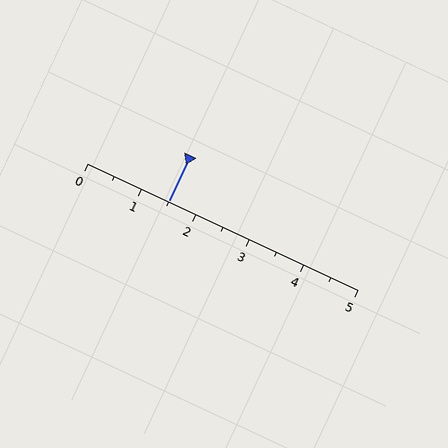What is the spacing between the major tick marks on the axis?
The major ticks are spaced 1 apart.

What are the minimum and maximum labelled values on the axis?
The axis runs from 0 to 5.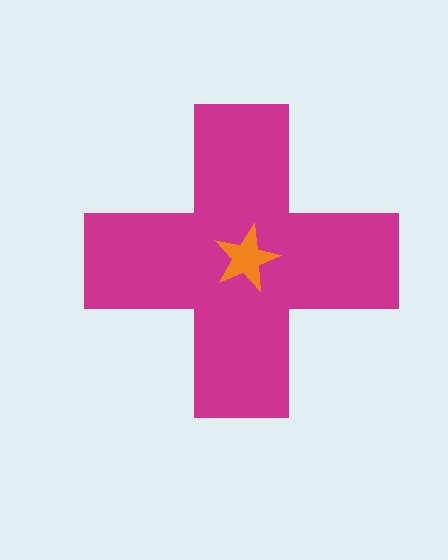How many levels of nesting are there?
2.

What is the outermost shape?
The magenta cross.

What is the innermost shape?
The orange star.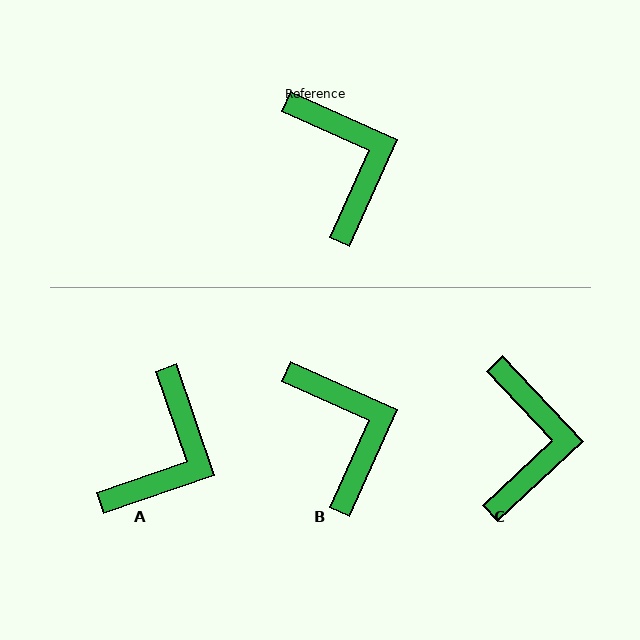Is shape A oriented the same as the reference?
No, it is off by about 47 degrees.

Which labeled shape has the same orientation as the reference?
B.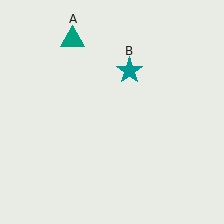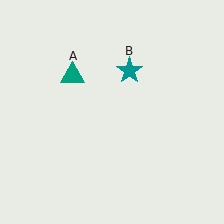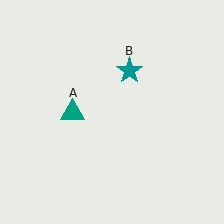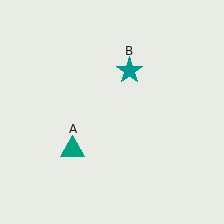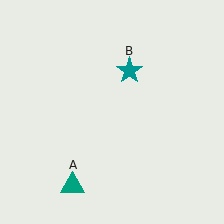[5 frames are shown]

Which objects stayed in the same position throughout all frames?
Teal star (object B) remained stationary.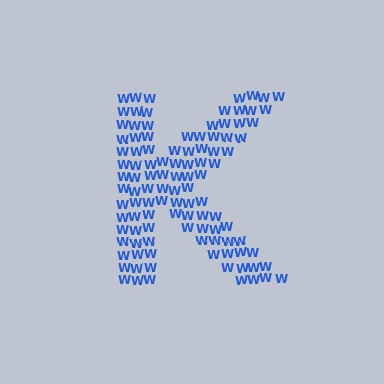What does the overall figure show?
The overall figure shows the letter K.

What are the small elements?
The small elements are letter W's.